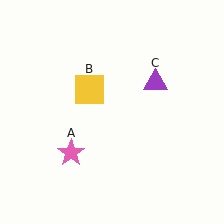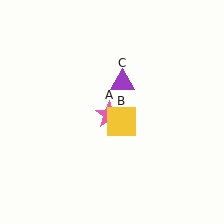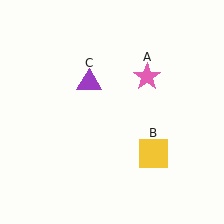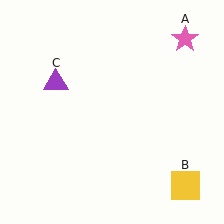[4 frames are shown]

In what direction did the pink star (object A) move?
The pink star (object A) moved up and to the right.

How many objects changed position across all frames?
3 objects changed position: pink star (object A), yellow square (object B), purple triangle (object C).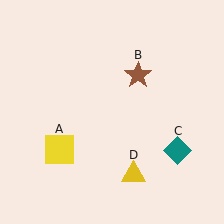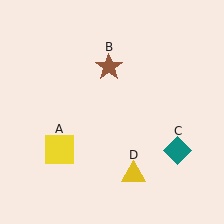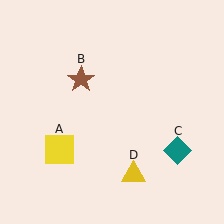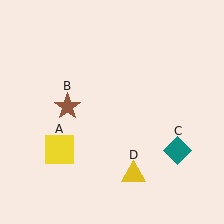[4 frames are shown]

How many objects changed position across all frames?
1 object changed position: brown star (object B).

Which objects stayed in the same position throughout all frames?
Yellow square (object A) and teal diamond (object C) and yellow triangle (object D) remained stationary.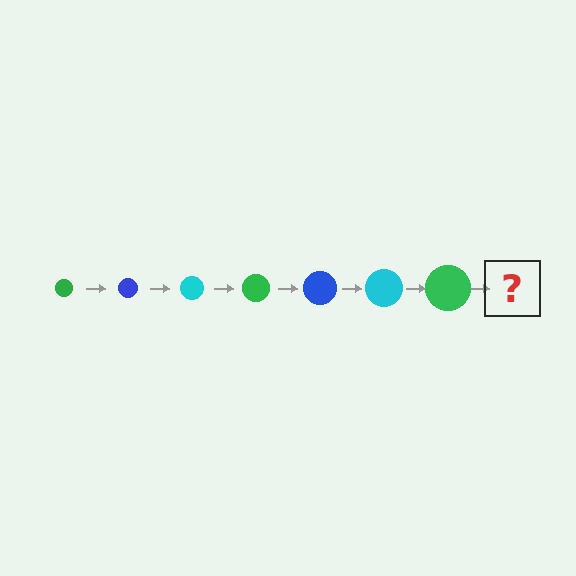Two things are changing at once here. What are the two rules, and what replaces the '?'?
The two rules are that the circle grows larger each step and the color cycles through green, blue, and cyan. The '?' should be a blue circle, larger than the previous one.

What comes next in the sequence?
The next element should be a blue circle, larger than the previous one.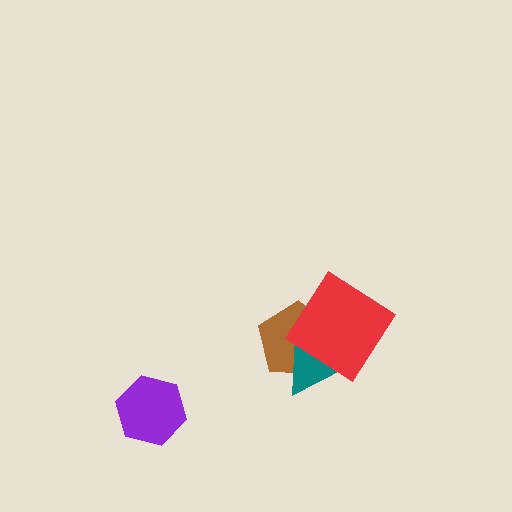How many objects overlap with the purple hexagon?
0 objects overlap with the purple hexagon.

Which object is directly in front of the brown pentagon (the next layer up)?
The teal triangle is directly in front of the brown pentagon.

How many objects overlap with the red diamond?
2 objects overlap with the red diamond.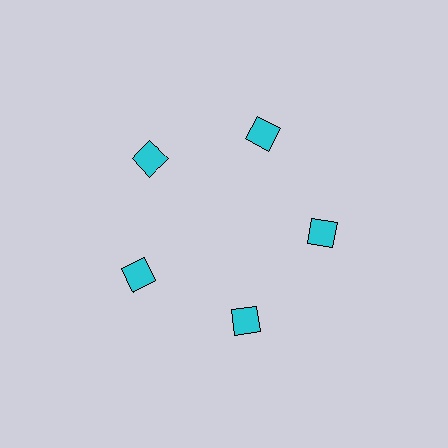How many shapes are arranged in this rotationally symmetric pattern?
There are 5 shapes, arranged in 5 groups of 1.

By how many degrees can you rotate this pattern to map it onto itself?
The pattern maps onto itself every 72 degrees of rotation.